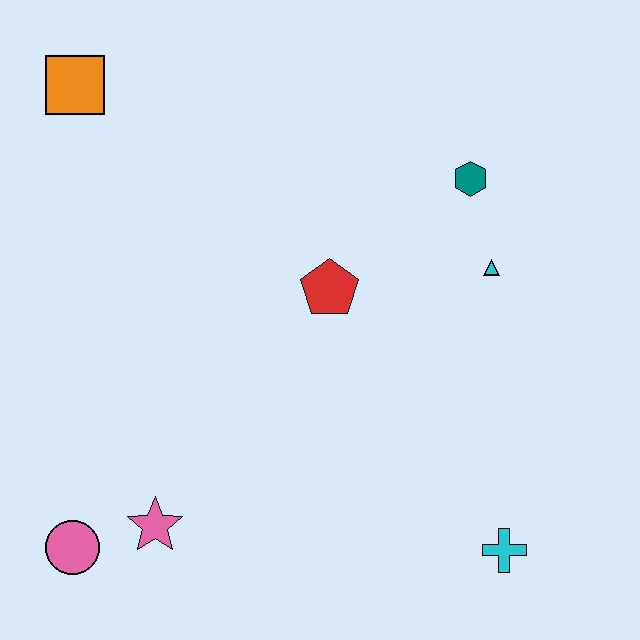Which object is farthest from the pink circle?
The teal hexagon is farthest from the pink circle.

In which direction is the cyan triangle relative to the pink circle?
The cyan triangle is to the right of the pink circle.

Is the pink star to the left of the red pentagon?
Yes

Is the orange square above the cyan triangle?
Yes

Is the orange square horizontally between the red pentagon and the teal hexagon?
No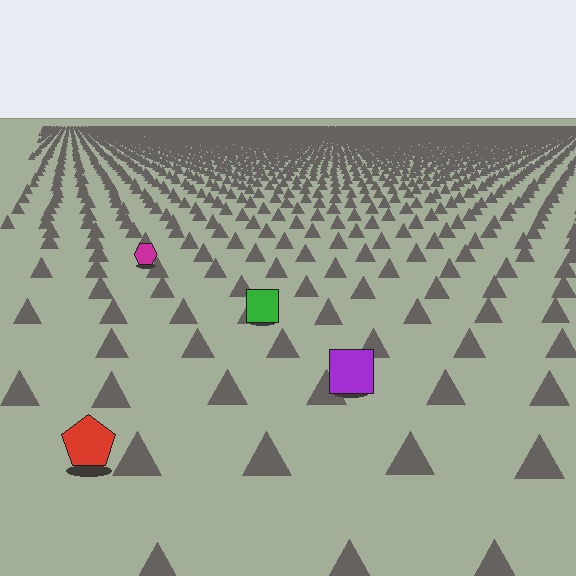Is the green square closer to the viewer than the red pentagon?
No. The red pentagon is closer — you can tell from the texture gradient: the ground texture is coarser near it.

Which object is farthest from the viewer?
The magenta hexagon is farthest from the viewer. It appears smaller and the ground texture around it is denser.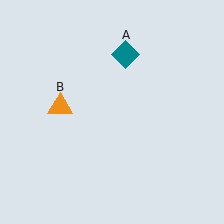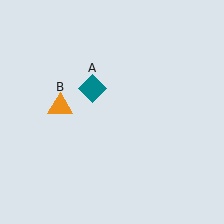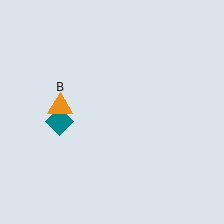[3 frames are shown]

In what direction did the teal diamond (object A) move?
The teal diamond (object A) moved down and to the left.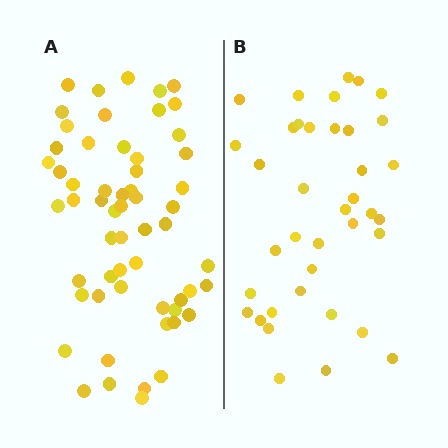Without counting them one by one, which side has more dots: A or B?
Region A (the left region) has more dots.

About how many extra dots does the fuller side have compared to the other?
Region A has approximately 20 more dots than region B.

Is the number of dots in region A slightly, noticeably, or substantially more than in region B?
Region A has substantially more. The ratio is roughly 1.5 to 1.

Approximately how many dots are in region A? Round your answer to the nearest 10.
About 60 dots. (The exact count is 58, which rounds to 60.)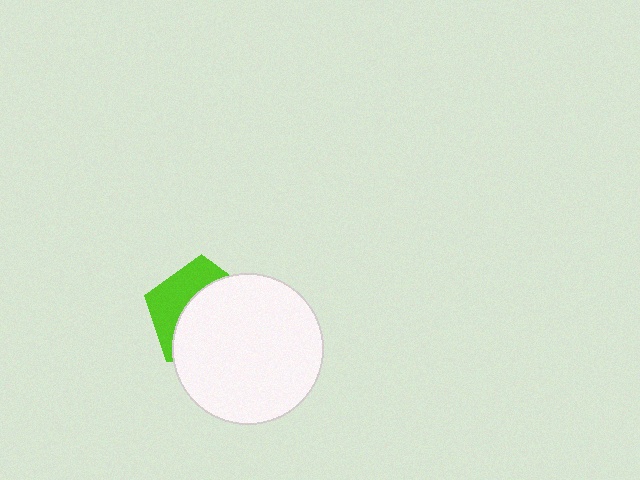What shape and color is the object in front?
The object in front is a white circle.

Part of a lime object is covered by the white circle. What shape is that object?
It is a pentagon.